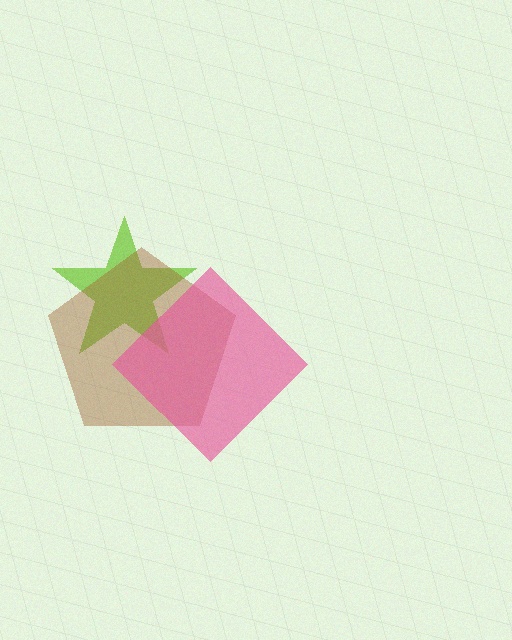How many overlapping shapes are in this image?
There are 3 overlapping shapes in the image.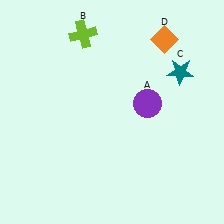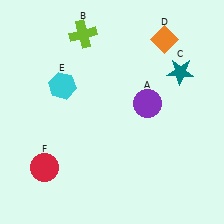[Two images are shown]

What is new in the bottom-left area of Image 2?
A red circle (F) was added in the bottom-left area of Image 2.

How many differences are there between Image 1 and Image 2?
There are 2 differences between the two images.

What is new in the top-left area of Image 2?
A cyan hexagon (E) was added in the top-left area of Image 2.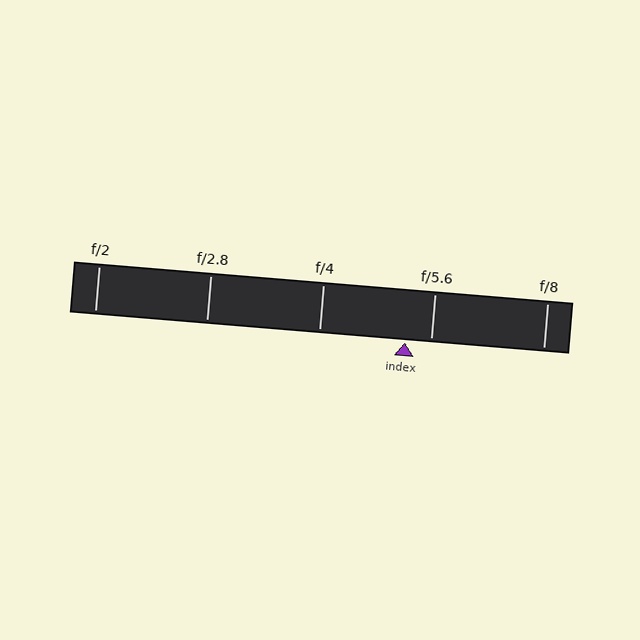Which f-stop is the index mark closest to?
The index mark is closest to f/5.6.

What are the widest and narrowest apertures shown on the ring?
The widest aperture shown is f/2 and the narrowest is f/8.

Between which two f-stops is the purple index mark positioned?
The index mark is between f/4 and f/5.6.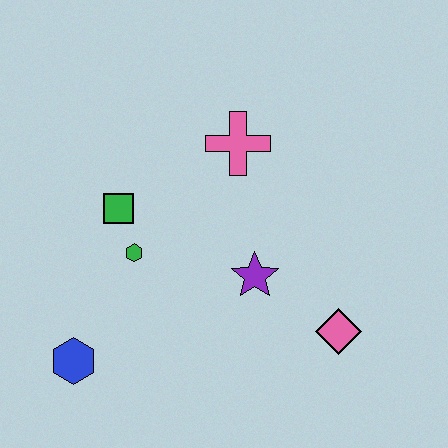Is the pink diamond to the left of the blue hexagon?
No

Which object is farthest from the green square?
The pink diamond is farthest from the green square.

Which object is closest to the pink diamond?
The purple star is closest to the pink diamond.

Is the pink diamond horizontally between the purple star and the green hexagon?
No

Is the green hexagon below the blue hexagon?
No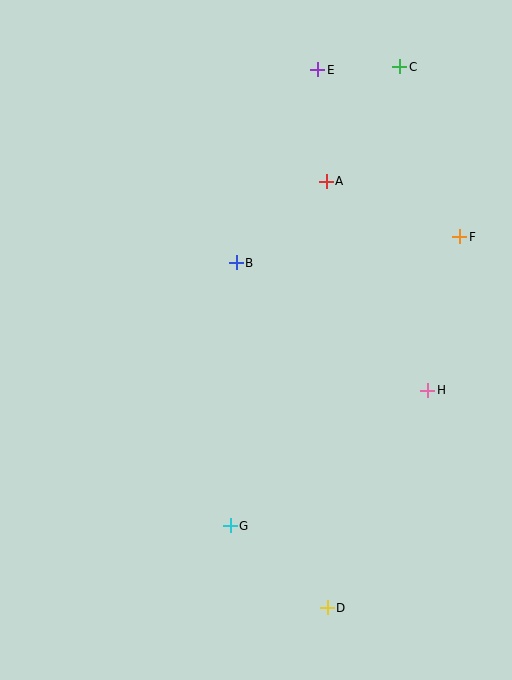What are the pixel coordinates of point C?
Point C is at (400, 67).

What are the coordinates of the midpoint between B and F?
The midpoint between B and F is at (348, 250).